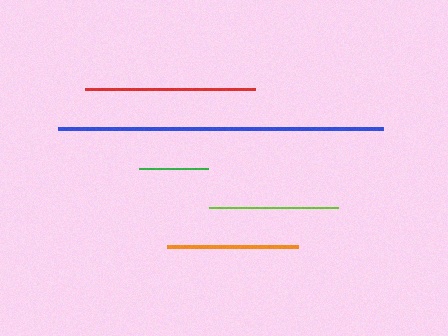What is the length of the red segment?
The red segment is approximately 170 pixels long.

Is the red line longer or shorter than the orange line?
The red line is longer than the orange line.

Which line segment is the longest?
The blue line is the longest at approximately 325 pixels.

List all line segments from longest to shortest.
From longest to shortest: blue, red, orange, lime, green.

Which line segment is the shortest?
The green line is the shortest at approximately 68 pixels.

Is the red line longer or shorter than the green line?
The red line is longer than the green line.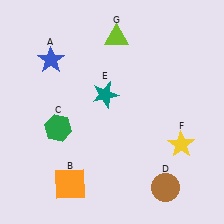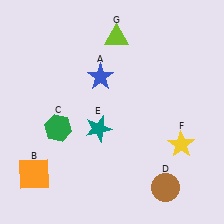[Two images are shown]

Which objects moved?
The objects that moved are: the blue star (A), the orange square (B), the teal star (E).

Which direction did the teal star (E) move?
The teal star (E) moved down.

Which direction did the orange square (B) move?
The orange square (B) moved left.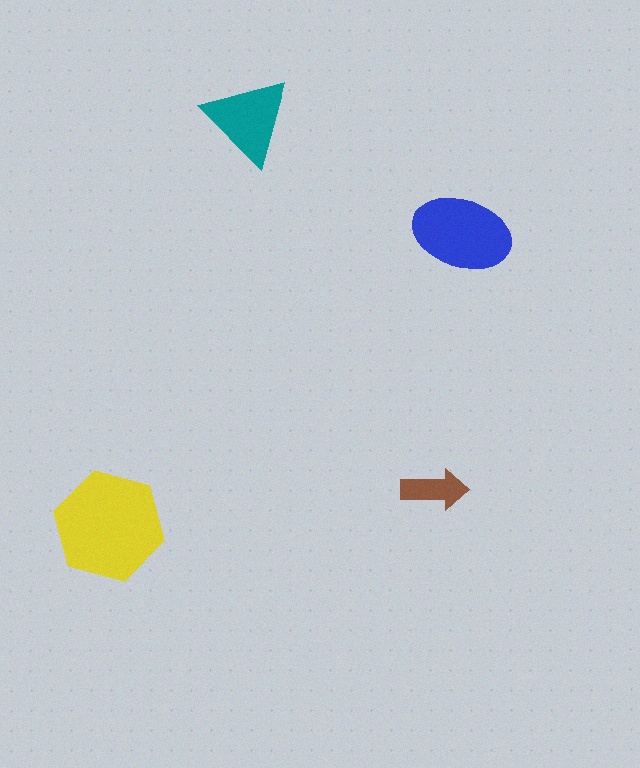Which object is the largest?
The yellow hexagon.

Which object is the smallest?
The brown arrow.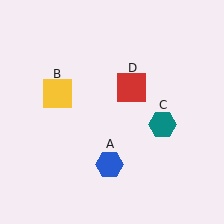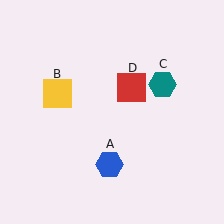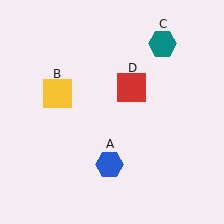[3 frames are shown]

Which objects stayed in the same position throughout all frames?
Blue hexagon (object A) and yellow square (object B) and red square (object D) remained stationary.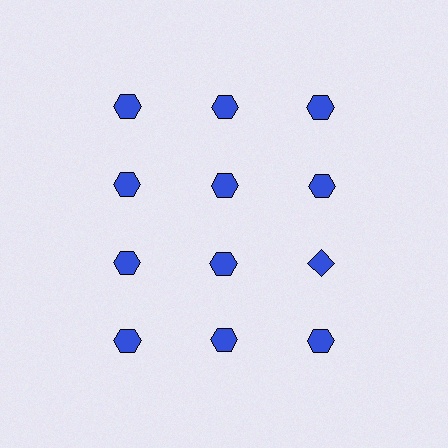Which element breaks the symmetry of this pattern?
The blue diamond in the third row, center column breaks the symmetry. All other shapes are blue hexagons.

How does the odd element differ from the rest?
It has a different shape: diamond instead of hexagon.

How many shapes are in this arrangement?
There are 12 shapes arranged in a grid pattern.